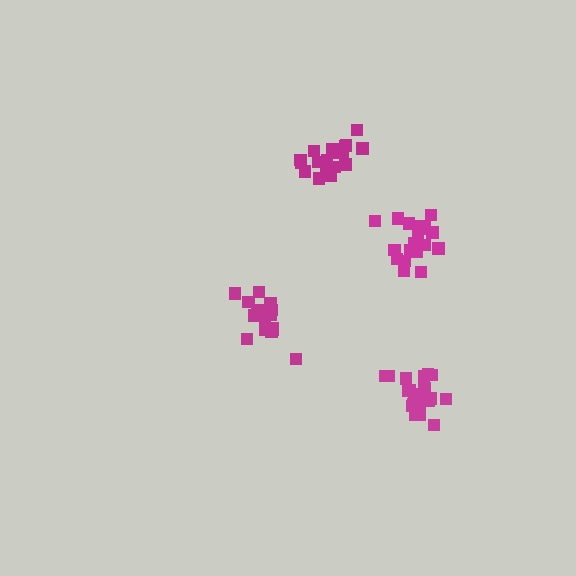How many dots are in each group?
Group 1: 20 dots, Group 2: 21 dots, Group 3: 18 dots, Group 4: 18 dots (77 total).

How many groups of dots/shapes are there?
There are 4 groups.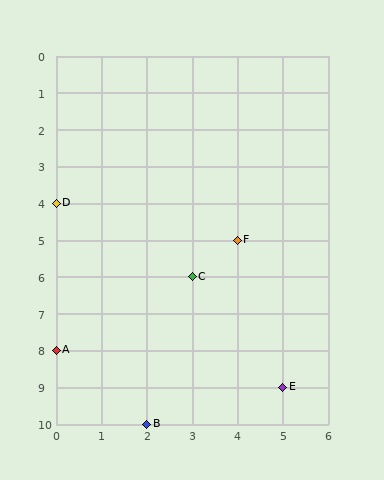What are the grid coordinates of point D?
Point D is at grid coordinates (0, 4).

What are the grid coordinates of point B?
Point B is at grid coordinates (2, 10).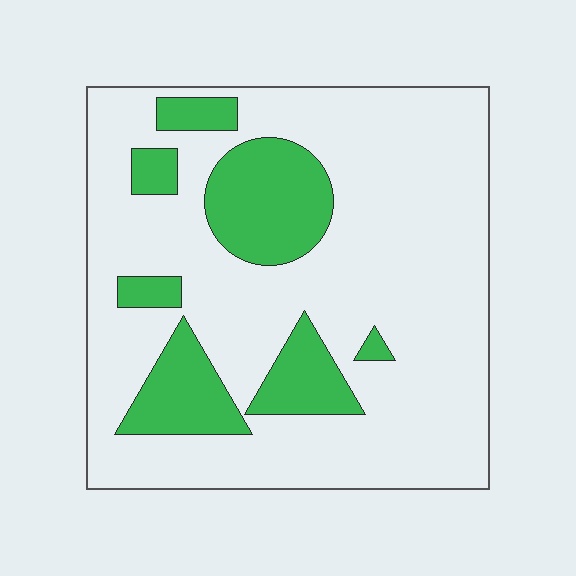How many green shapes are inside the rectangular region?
7.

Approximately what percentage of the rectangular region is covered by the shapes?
Approximately 20%.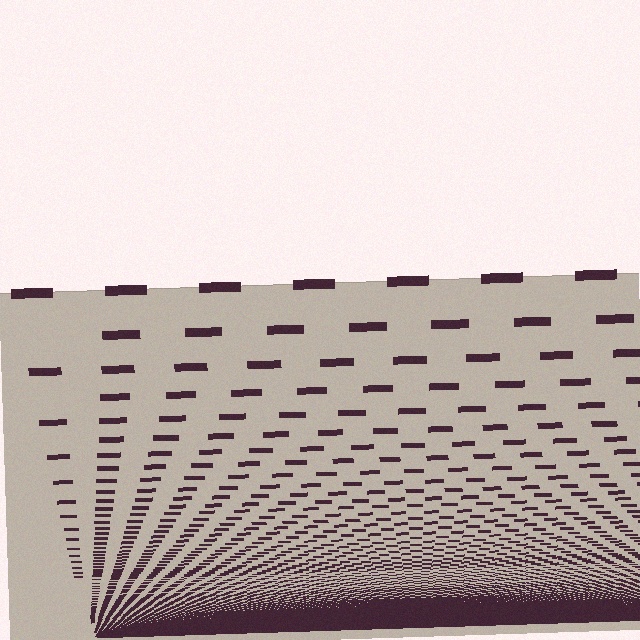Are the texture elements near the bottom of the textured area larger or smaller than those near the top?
Smaller. The gradient is inverted — elements near the bottom are smaller and denser.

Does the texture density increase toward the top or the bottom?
Density increases toward the bottom.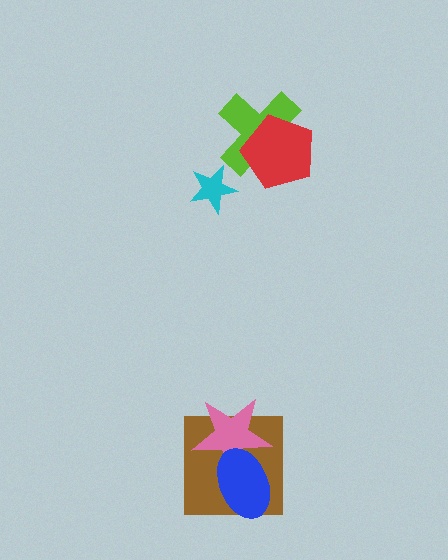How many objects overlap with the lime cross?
1 object overlaps with the lime cross.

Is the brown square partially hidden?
Yes, it is partially covered by another shape.